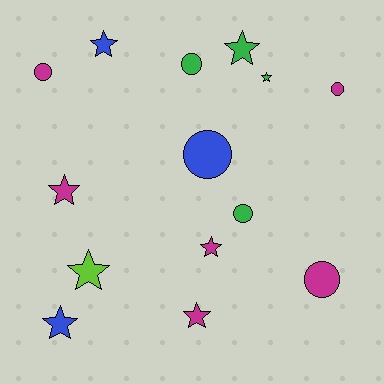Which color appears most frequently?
Magenta, with 6 objects.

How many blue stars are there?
There are 2 blue stars.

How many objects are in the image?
There are 14 objects.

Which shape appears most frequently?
Star, with 8 objects.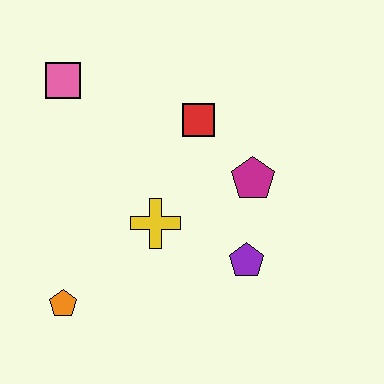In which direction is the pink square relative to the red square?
The pink square is to the left of the red square.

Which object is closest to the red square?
The magenta pentagon is closest to the red square.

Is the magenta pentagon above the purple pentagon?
Yes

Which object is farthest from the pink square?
The purple pentagon is farthest from the pink square.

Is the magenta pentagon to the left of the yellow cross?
No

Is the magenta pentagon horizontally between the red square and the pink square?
No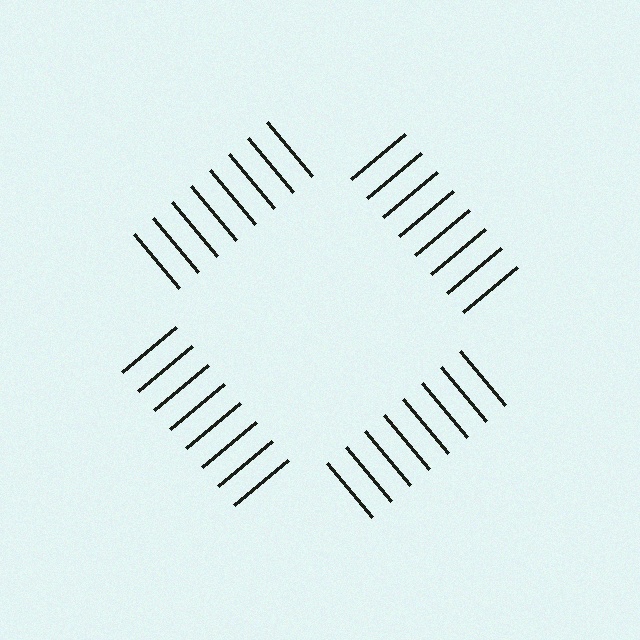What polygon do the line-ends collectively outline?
An illusory square — the line segments terminate on its edges but no continuous stroke is drawn.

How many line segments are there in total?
32 — 8 along each of the 4 edges.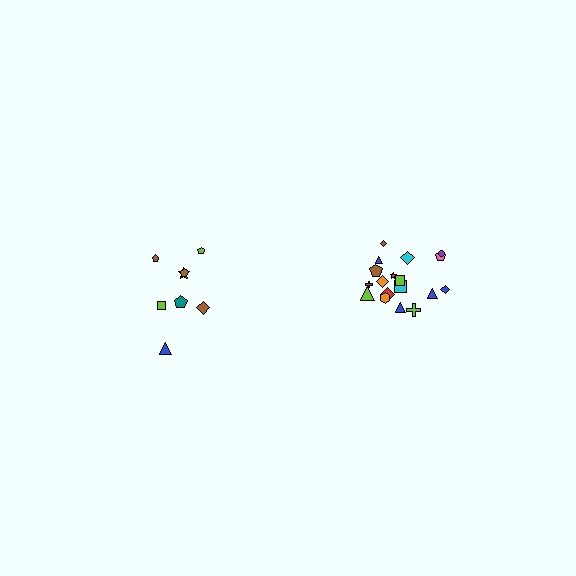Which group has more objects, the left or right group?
The right group.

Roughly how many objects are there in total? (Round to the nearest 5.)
Roughly 25 objects in total.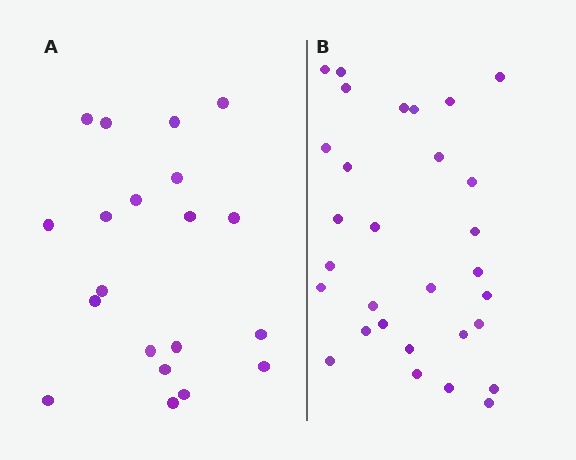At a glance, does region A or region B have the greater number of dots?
Region B (the right region) has more dots.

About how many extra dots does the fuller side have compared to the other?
Region B has roughly 10 or so more dots than region A.